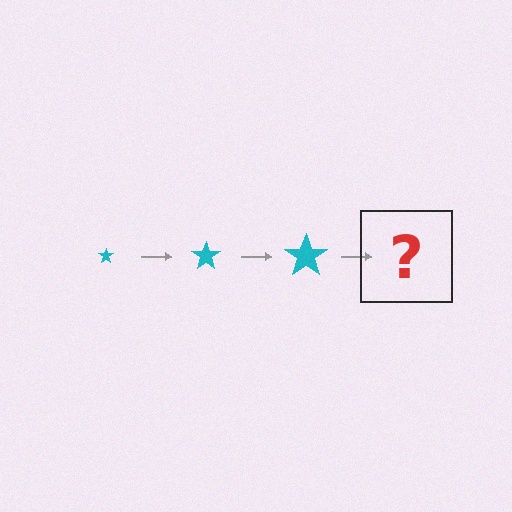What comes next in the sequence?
The next element should be a cyan star, larger than the previous one.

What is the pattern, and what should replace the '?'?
The pattern is that the star gets progressively larger each step. The '?' should be a cyan star, larger than the previous one.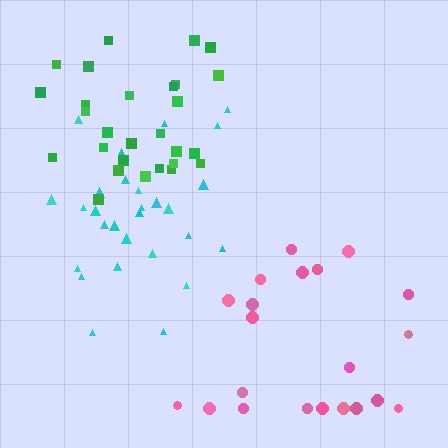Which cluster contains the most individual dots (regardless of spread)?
Cyan (28).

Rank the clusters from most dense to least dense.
green, cyan, pink.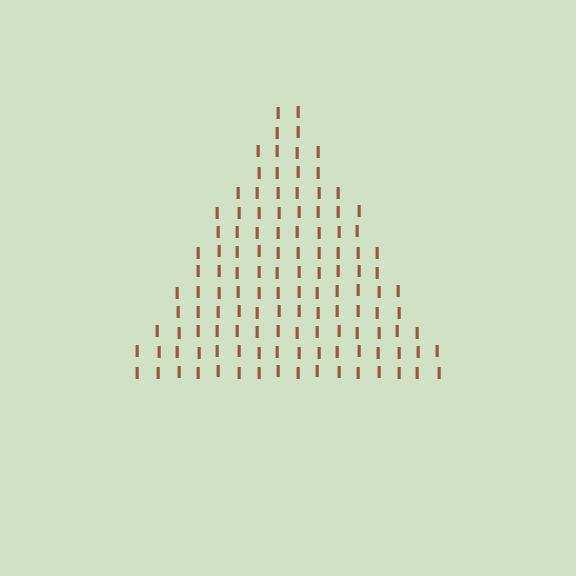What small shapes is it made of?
It is made of small letter I's.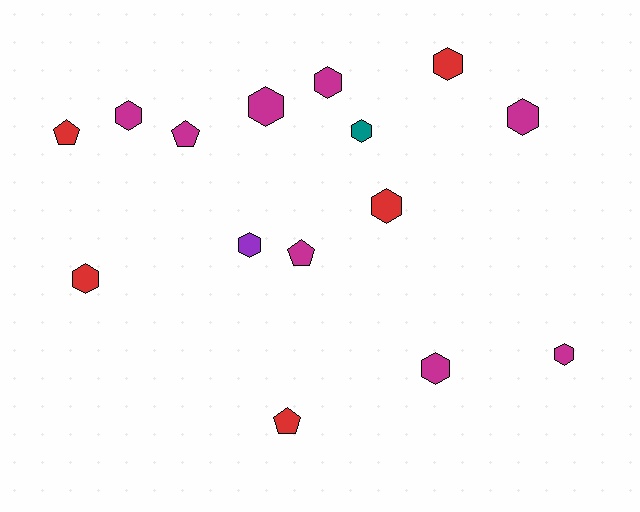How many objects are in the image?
There are 15 objects.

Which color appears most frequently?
Magenta, with 8 objects.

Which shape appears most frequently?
Hexagon, with 11 objects.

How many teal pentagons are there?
There are no teal pentagons.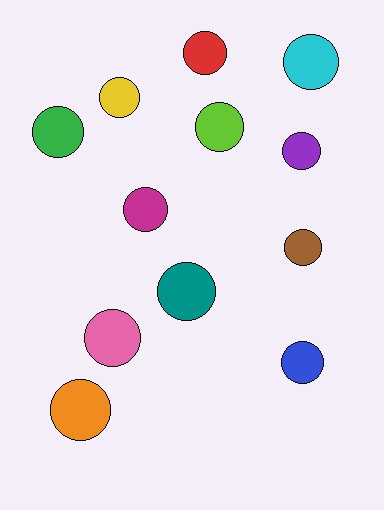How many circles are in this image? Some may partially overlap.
There are 12 circles.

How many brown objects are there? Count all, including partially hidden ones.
There is 1 brown object.